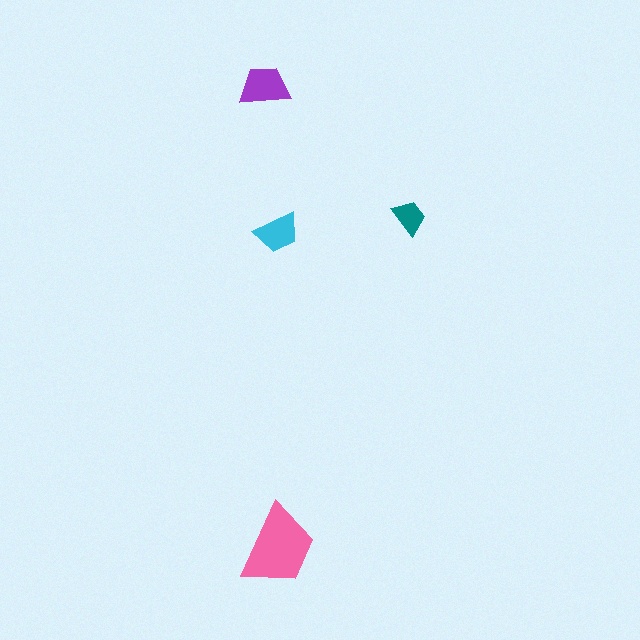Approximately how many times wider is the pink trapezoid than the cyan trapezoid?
About 2 times wider.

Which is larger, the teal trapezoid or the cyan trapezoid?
The cyan one.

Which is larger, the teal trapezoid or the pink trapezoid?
The pink one.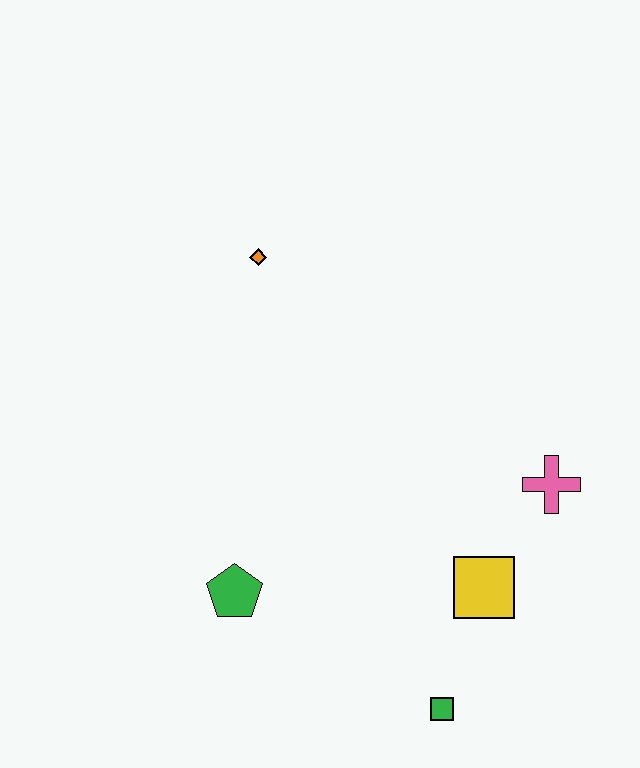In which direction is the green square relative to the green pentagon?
The green square is to the right of the green pentagon.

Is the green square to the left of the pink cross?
Yes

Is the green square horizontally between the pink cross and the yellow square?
No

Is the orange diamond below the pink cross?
No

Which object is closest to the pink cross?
The yellow square is closest to the pink cross.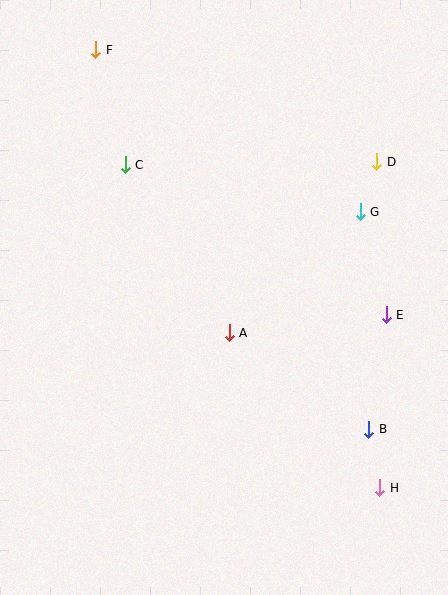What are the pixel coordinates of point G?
Point G is at (360, 212).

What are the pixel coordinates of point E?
Point E is at (386, 315).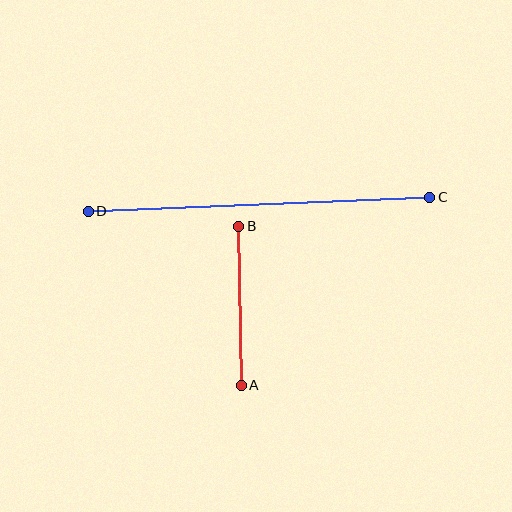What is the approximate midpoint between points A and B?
The midpoint is at approximately (240, 306) pixels.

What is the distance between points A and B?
The distance is approximately 159 pixels.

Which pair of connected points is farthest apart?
Points C and D are farthest apart.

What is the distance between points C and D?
The distance is approximately 342 pixels.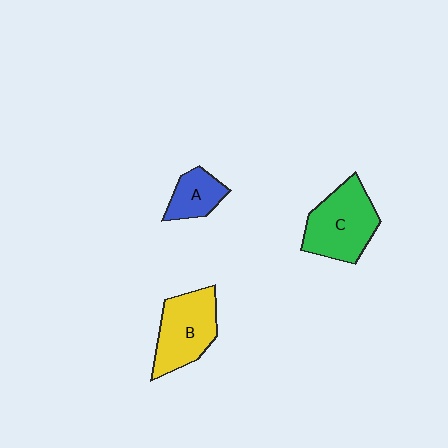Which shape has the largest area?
Shape C (green).